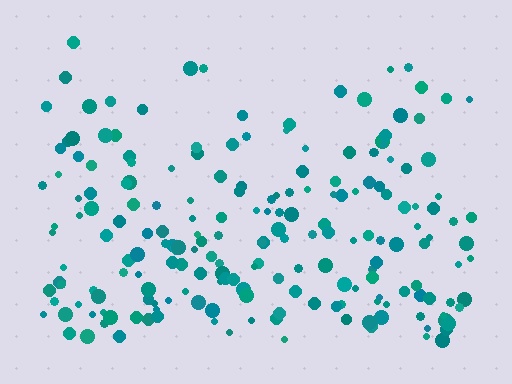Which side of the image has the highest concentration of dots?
The bottom.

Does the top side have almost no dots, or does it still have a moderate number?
Still a moderate number, just noticeably fewer than the bottom.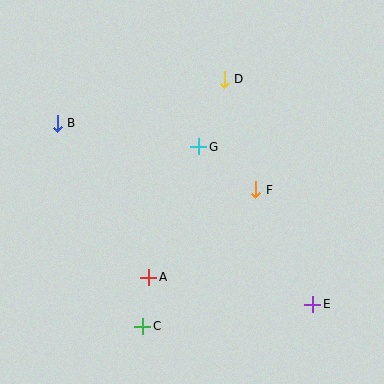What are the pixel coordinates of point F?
Point F is at (256, 190).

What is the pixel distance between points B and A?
The distance between B and A is 179 pixels.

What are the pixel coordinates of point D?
Point D is at (224, 79).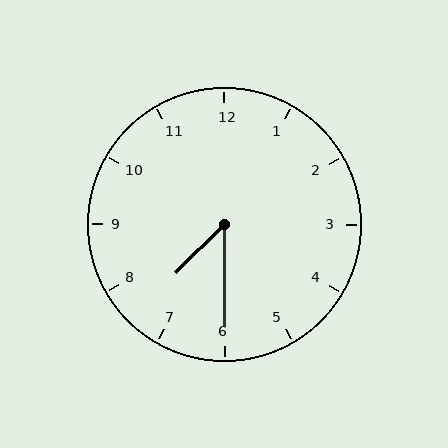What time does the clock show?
7:30.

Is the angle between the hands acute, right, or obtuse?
It is acute.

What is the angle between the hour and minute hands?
Approximately 45 degrees.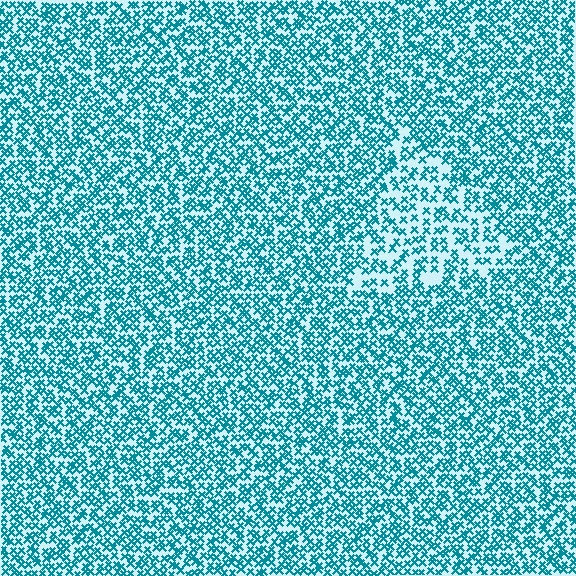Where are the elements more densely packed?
The elements are more densely packed outside the triangle boundary.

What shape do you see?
I see a triangle.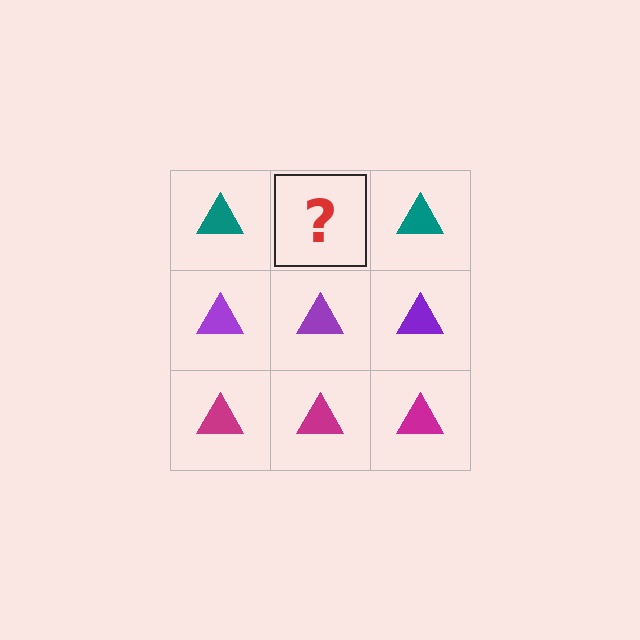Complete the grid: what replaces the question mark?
The question mark should be replaced with a teal triangle.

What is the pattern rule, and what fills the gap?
The rule is that each row has a consistent color. The gap should be filled with a teal triangle.